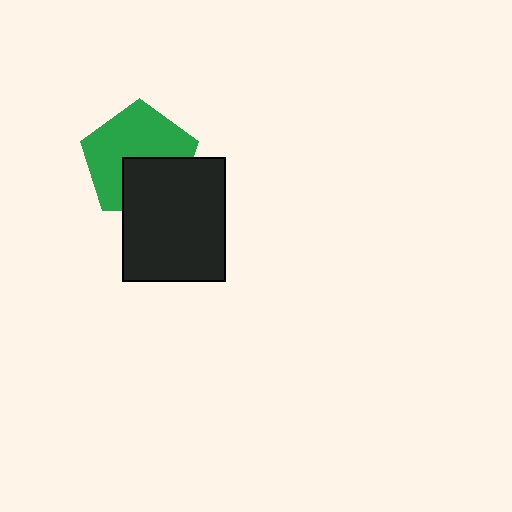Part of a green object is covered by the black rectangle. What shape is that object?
It is a pentagon.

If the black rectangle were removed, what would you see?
You would see the complete green pentagon.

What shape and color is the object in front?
The object in front is a black rectangle.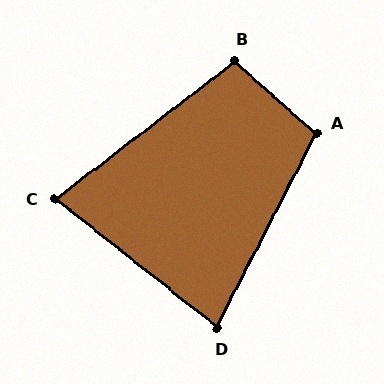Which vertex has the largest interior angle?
A, at approximately 104 degrees.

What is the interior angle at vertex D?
Approximately 79 degrees (acute).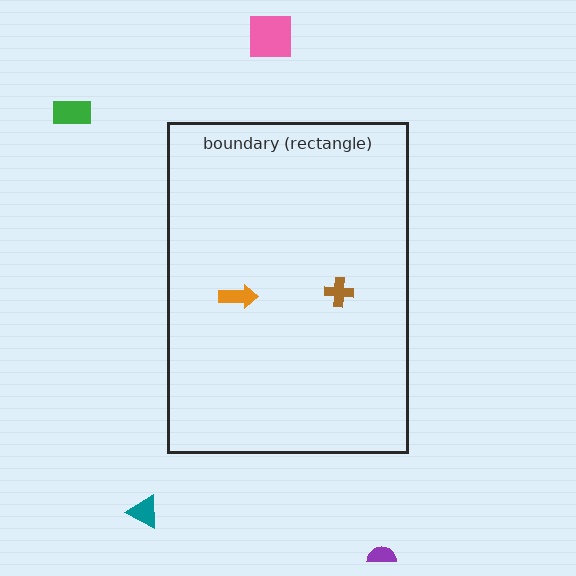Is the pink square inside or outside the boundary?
Outside.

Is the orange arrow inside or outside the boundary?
Inside.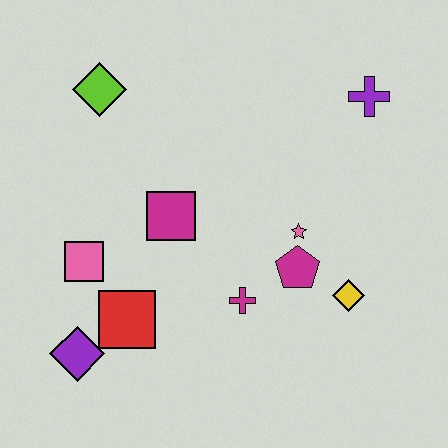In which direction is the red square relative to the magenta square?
The red square is below the magenta square.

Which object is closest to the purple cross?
The pink star is closest to the purple cross.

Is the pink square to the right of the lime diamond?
No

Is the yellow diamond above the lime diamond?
No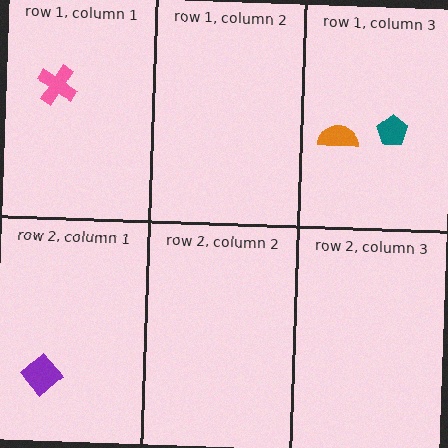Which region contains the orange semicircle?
The row 1, column 3 region.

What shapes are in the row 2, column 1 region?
The purple diamond.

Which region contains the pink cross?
The row 1, column 1 region.